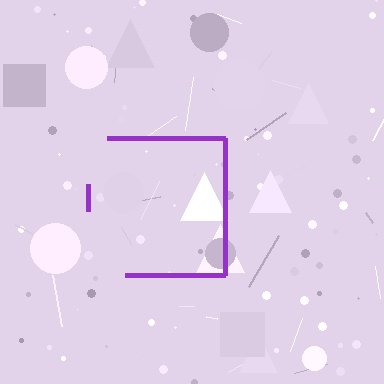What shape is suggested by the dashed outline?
The dashed outline suggests a square.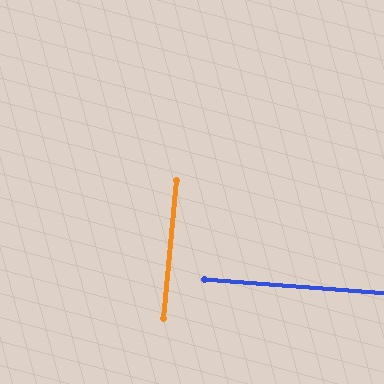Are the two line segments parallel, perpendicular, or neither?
Perpendicular — they meet at approximately 89°.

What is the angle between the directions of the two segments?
Approximately 89 degrees.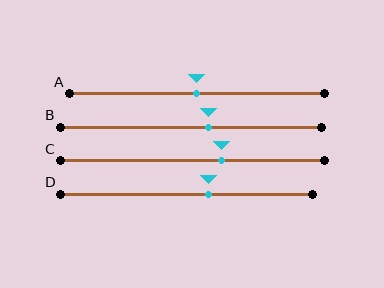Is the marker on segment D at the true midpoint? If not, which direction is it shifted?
No, the marker on segment D is shifted to the right by about 9% of the segment length.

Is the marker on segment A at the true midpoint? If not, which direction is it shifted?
Yes, the marker on segment A is at the true midpoint.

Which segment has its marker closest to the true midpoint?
Segment A has its marker closest to the true midpoint.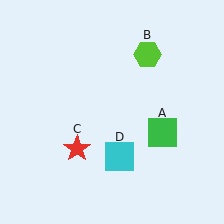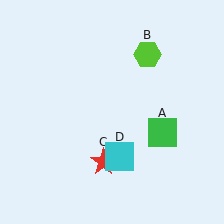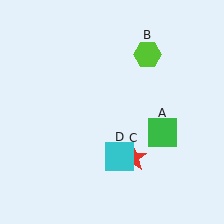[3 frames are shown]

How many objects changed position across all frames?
1 object changed position: red star (object C).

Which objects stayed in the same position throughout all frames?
Green square (object A) and lime hexagon (object B) and cyan square (object D) remained stationary.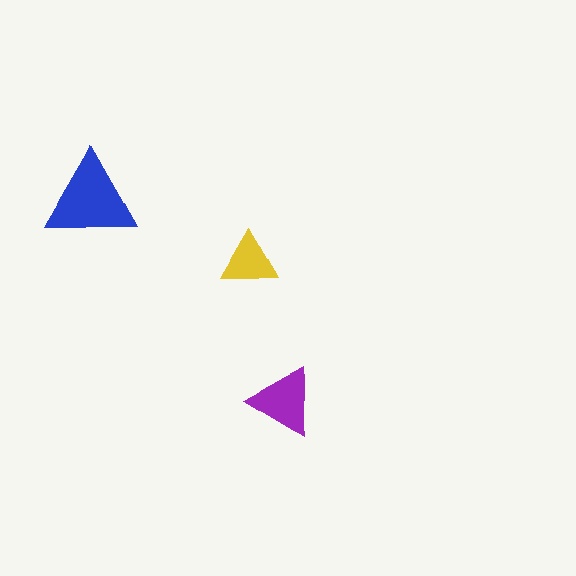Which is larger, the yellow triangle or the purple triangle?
The purple one.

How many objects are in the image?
There are 3 objects in the image.